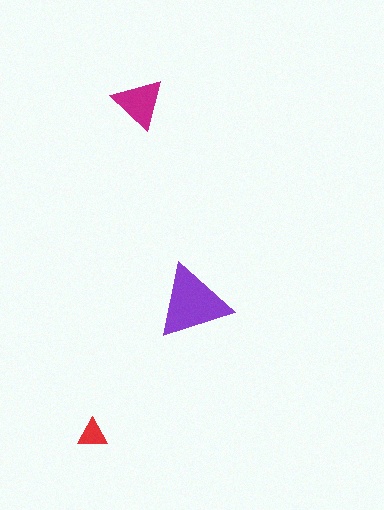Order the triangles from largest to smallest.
the purple one, the magenta one, the red one.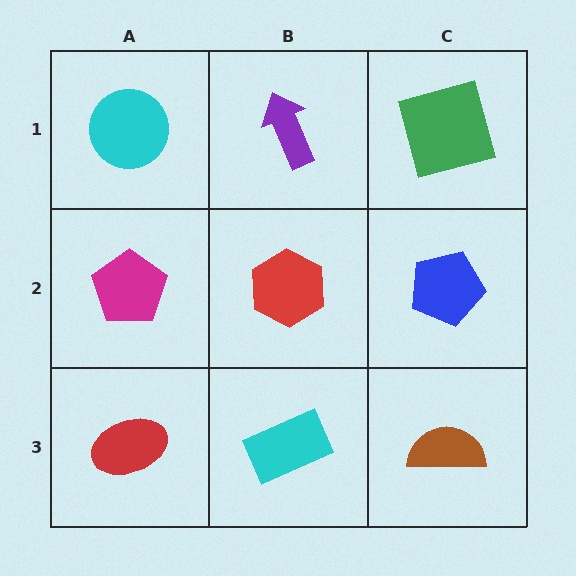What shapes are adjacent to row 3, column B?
A red hexagon (row 2, column B), a red ellipse (row 3, column A), a brown semicircle (row 3, column C).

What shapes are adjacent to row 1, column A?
A magenta pentagon (row 2, column A), a purple arrow (row 1, column B).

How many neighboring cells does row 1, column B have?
3.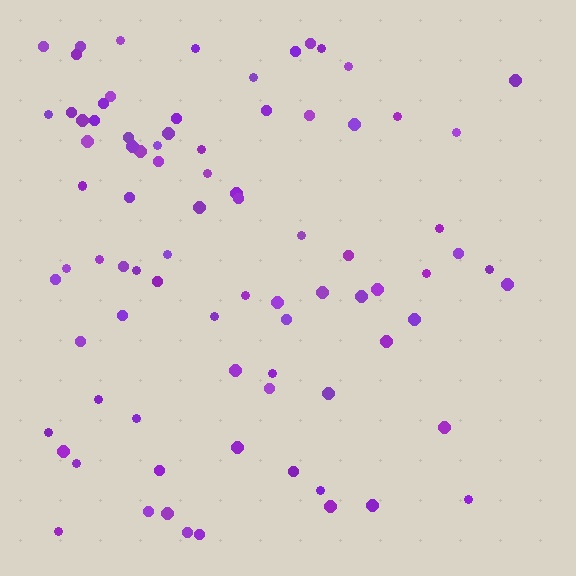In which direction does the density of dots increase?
From right to left, with the left side densest.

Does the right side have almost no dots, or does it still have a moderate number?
Still a moderate number, just noticeably fewer than the left.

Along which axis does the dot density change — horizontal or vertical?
Horizontal.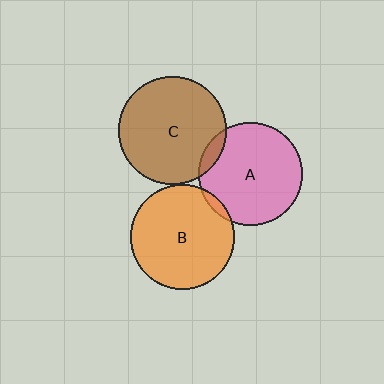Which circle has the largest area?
Circle C (brown).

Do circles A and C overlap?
Yes.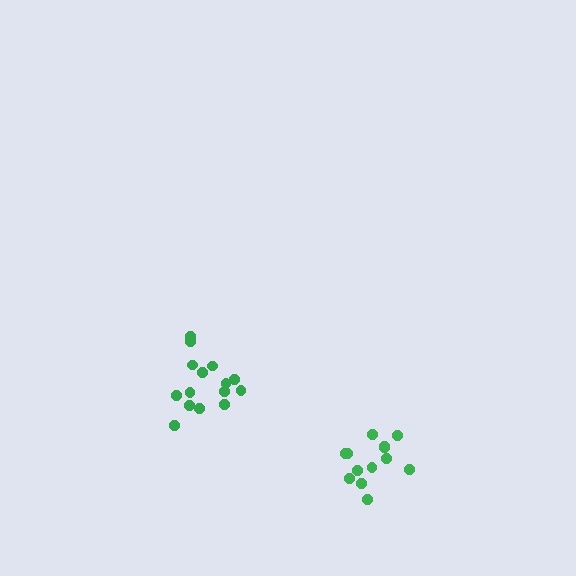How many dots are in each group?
Group 1: 13 dots, Group 2: 15 dots (28 total).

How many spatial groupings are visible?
There are 2 spatial groupings.